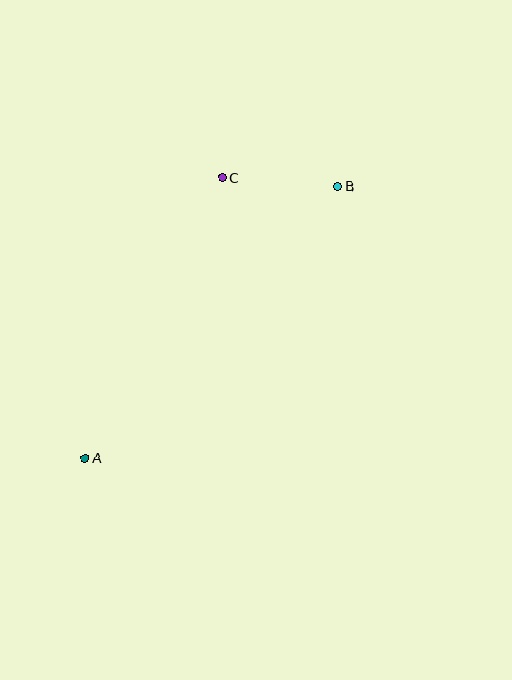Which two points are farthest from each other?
Points A and B are farthest from each other.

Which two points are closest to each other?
Points B and C are closest to each other.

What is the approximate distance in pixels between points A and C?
The distance between A and C is approximately 312 pixels.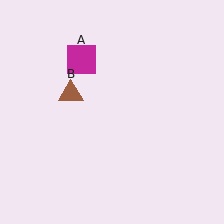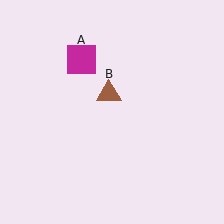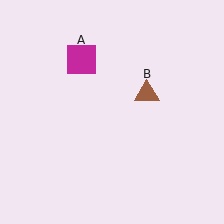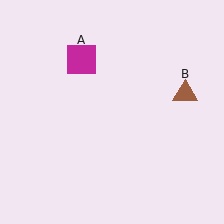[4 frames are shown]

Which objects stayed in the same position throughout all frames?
Magenta square (object A) remained stationary.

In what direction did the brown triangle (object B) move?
The brown triangle (object B) moved right.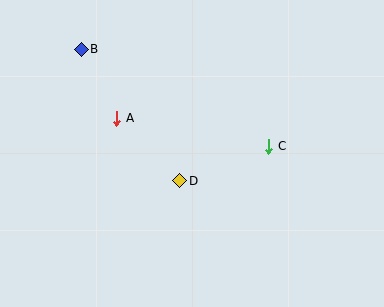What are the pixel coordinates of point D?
Point D is at (180, 181).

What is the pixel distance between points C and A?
The distance between C and A is 155 pixels.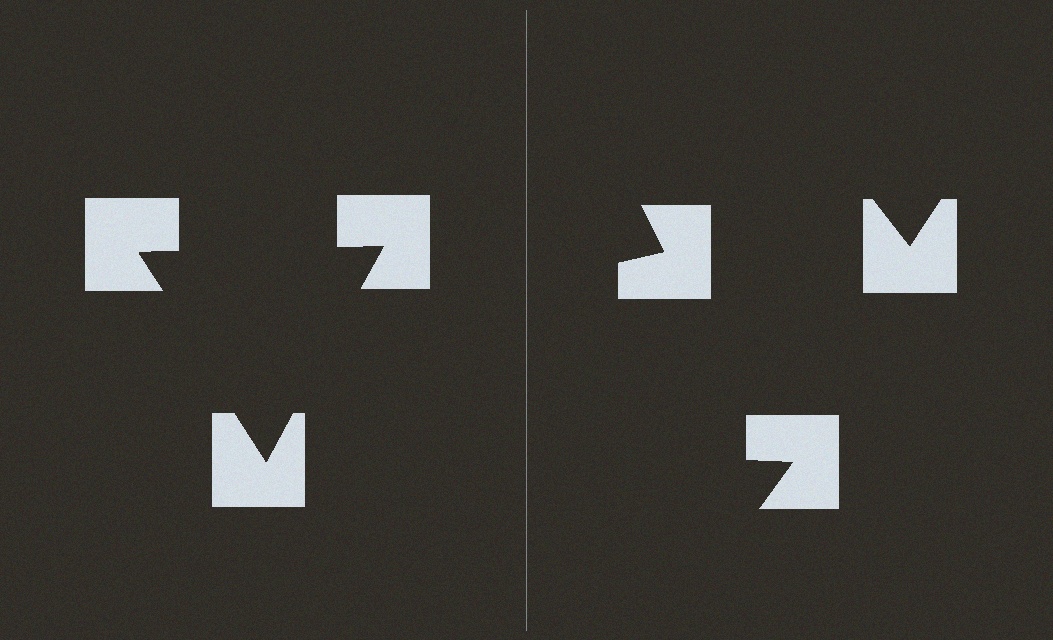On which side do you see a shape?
An illusory triangle appears on the left side. On the right side the wedge cuts are rotated, so no coherent shape forms.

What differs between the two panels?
The notched squares are positioned identically on both sides; only the wedge orientations differ. On the left they align to a triangle; on the right they are misaligned.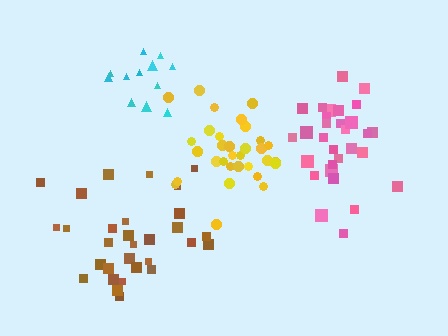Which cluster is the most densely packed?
Yellow.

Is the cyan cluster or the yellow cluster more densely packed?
Yellow.